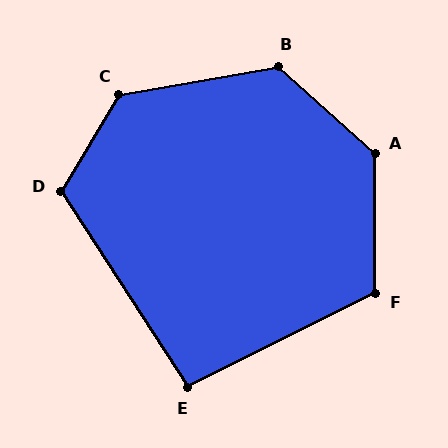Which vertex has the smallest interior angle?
E, at approximately 97 degrees.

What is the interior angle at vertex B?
Approximately 128 degrees (obtuse).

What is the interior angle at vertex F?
Approximately 116 degrees (obtuse).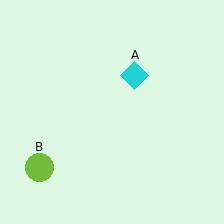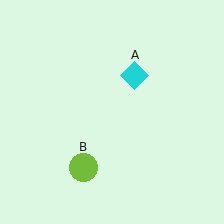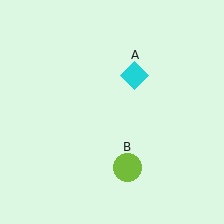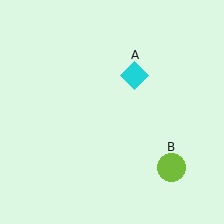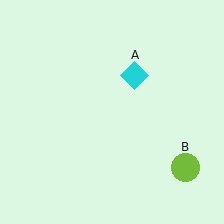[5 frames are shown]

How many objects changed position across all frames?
1 object changed position: lime circle (object B).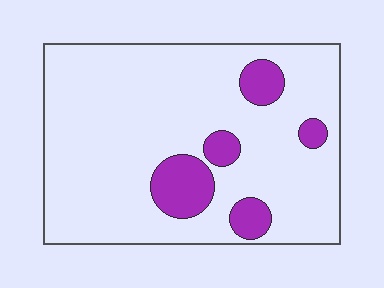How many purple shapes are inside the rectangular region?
5.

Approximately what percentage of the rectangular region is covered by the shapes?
Approximately 15%.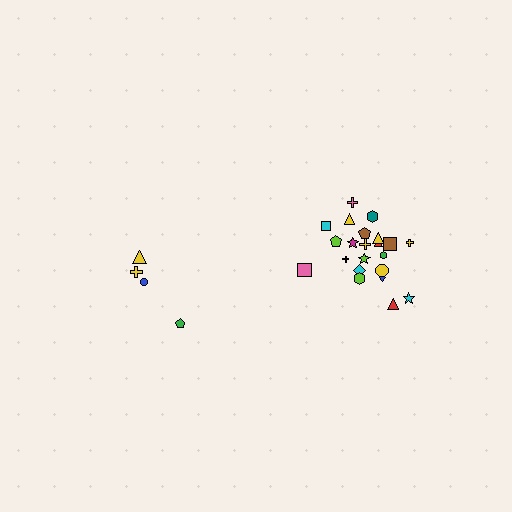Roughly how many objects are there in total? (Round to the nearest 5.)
Roughly 25 objects in total.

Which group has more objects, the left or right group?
The right group.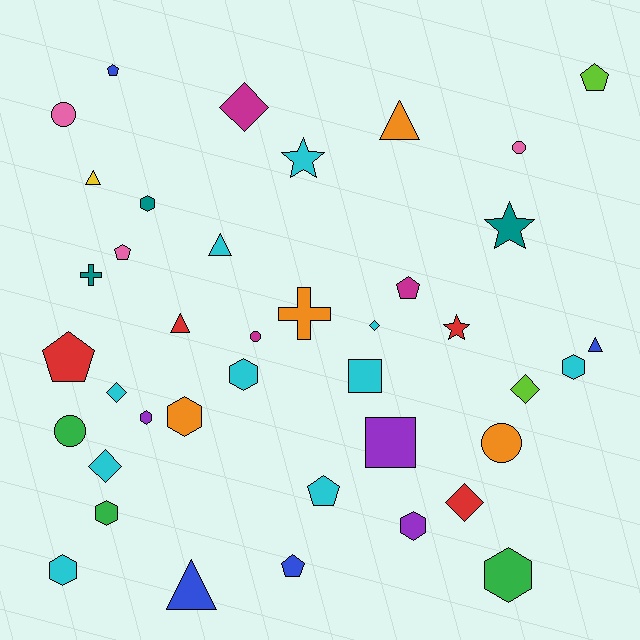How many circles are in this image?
There are 5 circles.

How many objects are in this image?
There are 40 objects.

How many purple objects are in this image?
There are 3 purple objects.